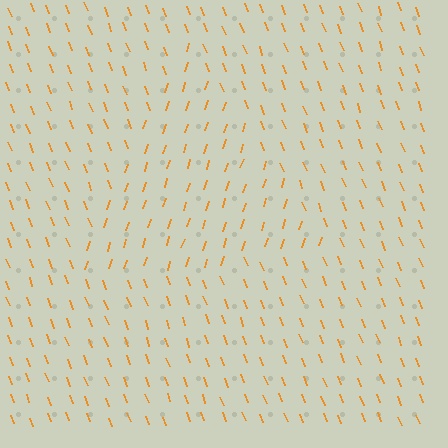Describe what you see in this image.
The image is filled with small orange line segments. A triangle region in the image has lines oriented differently from the surrounding lines, creating a visible texture boundary.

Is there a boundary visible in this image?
Yes, there is a texture boundary formed by a change in line orientation.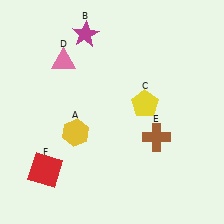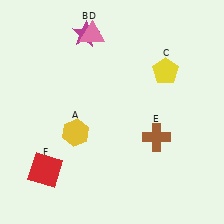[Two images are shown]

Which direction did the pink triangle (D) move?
The pink triangle (D) moved right.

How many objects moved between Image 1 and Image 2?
2 objects moved between the two images.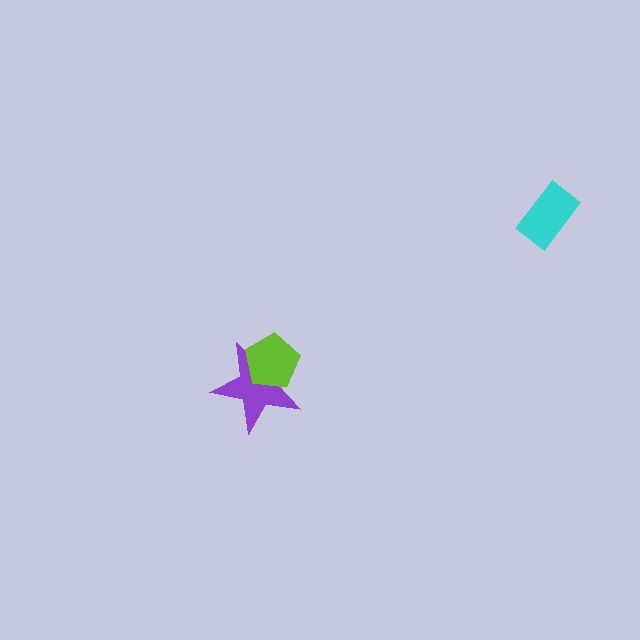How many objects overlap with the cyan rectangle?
0 objects overlap with the cyan rectangle.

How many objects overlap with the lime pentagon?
1 object overlaps with the lime pentagon.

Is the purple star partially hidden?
Yes, it is partially covered by another shape.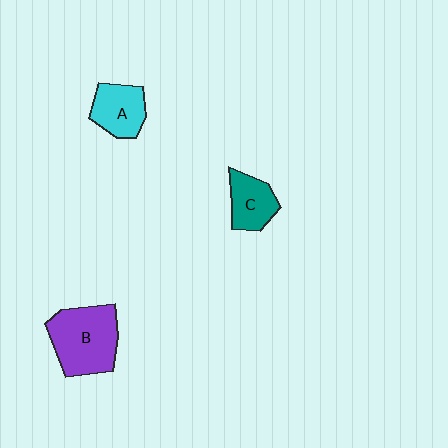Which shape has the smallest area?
Shape C (teal).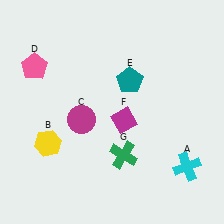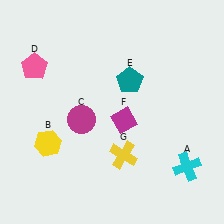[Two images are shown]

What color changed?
The cross (G) changed from green in Image 1 to yellow in Image 2.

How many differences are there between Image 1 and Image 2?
There is 1 difference between the two images.